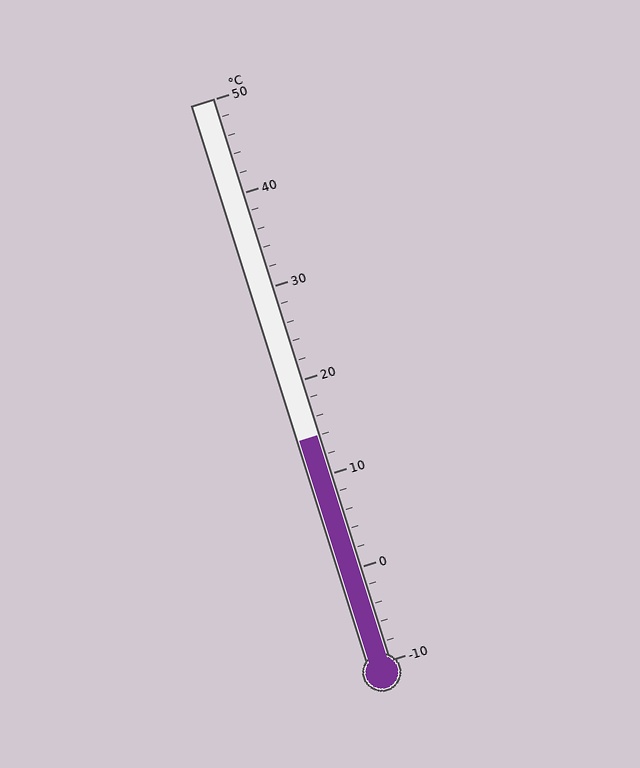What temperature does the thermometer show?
The thermometer shows approximately 14°C.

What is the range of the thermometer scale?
The thermometer scale ranges from -10°C to 50°C.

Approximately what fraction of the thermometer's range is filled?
The thermometer is filled to approximately 40% of its range.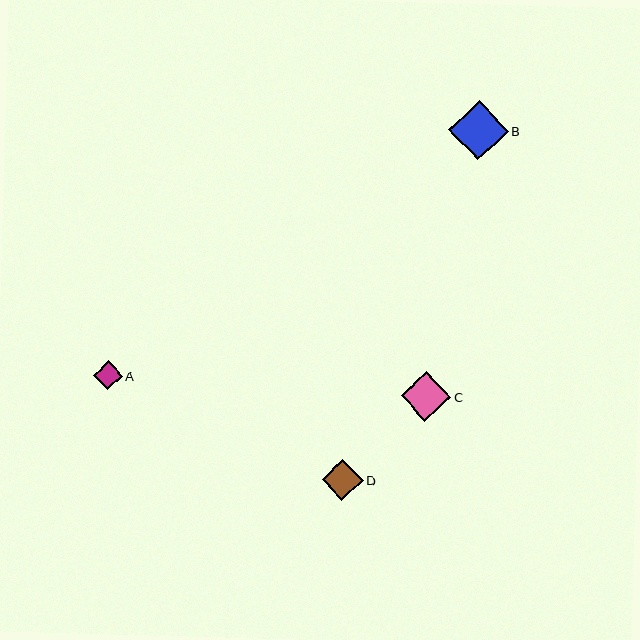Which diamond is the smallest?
Diamond A is the smallest with a size of approximately 29 pixels.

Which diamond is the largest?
Diamond B is the largest with a size of approximately 59 pixels.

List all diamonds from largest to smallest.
From largest to smallest: B, C, D, A.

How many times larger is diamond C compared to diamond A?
Diamond C is approximately 1.7 times the size of diamond A.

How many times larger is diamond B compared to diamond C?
Diamond B is approximately 1.2 times the size of diamond C.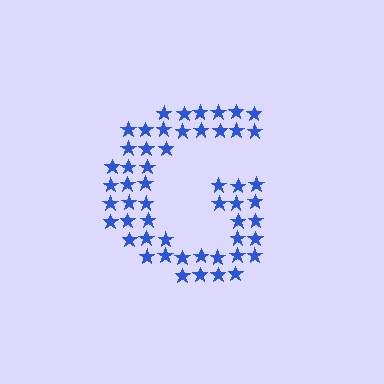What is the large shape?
The large shape is the letter G.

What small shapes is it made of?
It is made of small stars.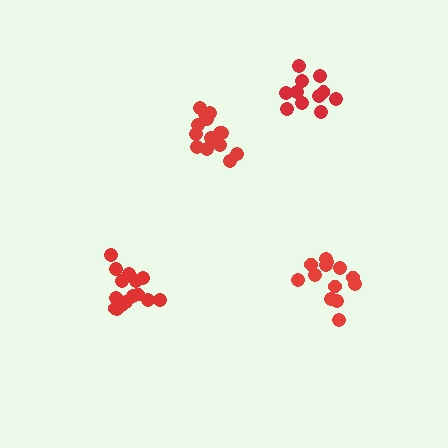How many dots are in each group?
Group 1: 13 dots, Group 2: 16 dots, Group 3: 11 dots, Group 4: 15 dots (55 total).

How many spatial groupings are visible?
There are 4 spatial groupings.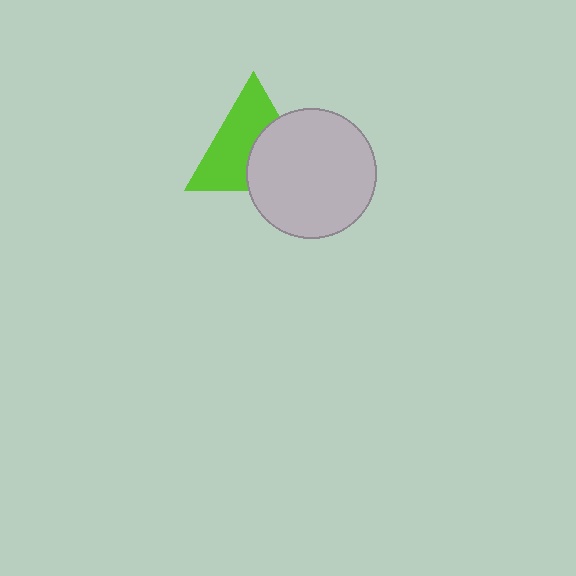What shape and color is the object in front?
The object in front is a light gray circle.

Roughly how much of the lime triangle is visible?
About half of it is visible (roughly 57%).